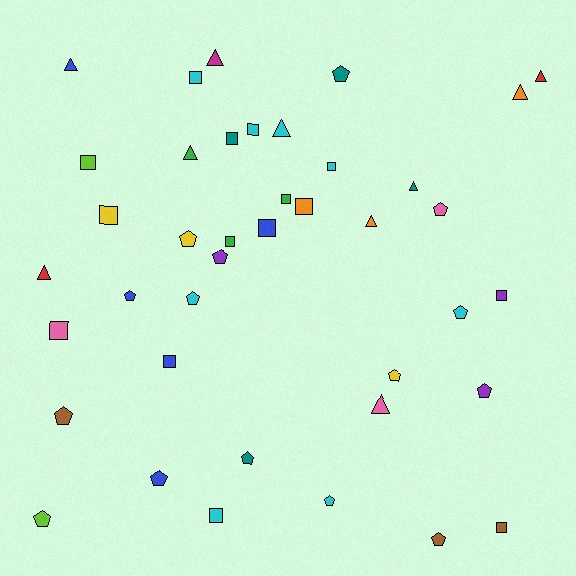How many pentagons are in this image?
There are 15 pentagons.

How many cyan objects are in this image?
There are 8 cyan objects.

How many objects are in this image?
There are 40 objects.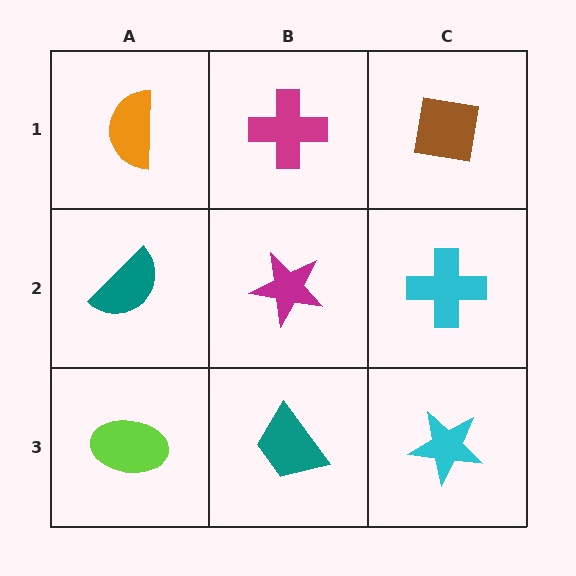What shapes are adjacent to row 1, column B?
A magenta star (row 2, column B), an orange semicircle (row 1, column A), a brown square (row 1, column C).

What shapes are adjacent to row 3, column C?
A cyan cross (row 2, column C), a teal trapezoid (row 3, column B).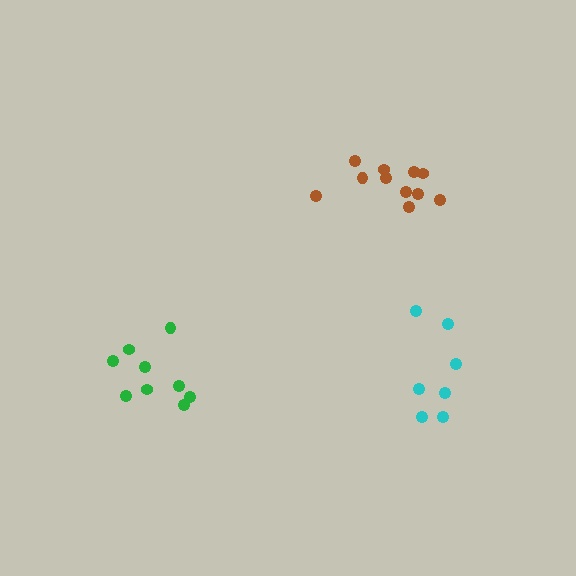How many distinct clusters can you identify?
There are 3 distinct clusters.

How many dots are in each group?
Group 1: 7 dots, Group 2: 11 dots, Group 3: 9 dots (27 total).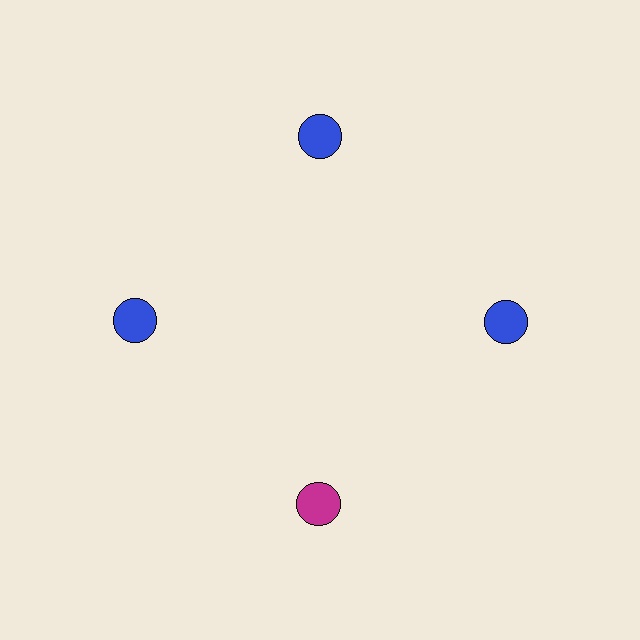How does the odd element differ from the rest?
It has a different color: magenta instead of blue.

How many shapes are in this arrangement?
There are 4 shapes arranged in a ring pattern.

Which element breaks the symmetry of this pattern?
The magenta circle at roughly the 6 o'clock position breaks the symmetry. All other shapes are blue circles.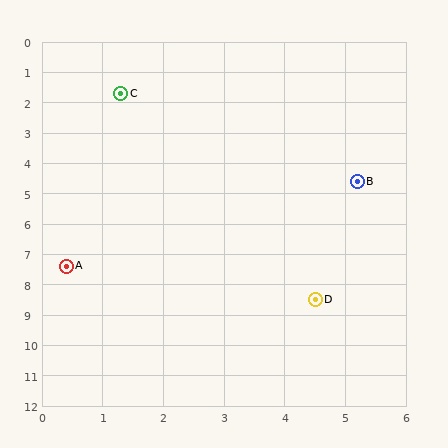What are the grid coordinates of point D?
Point D is at approximately (4.5, 8.5).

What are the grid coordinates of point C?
Point C is at approximately (1.3, 1.7).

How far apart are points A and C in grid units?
Points A and C are about 5.8 grid units apart.